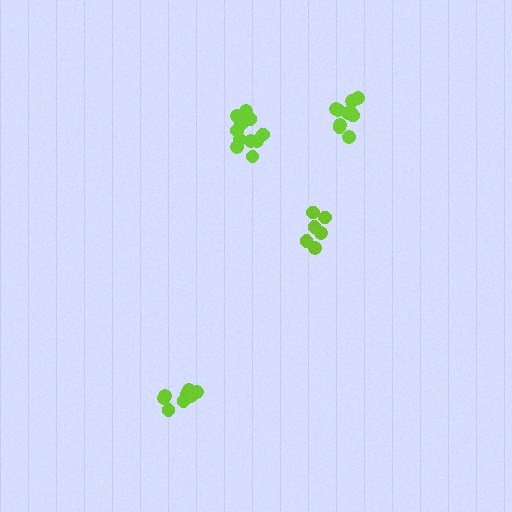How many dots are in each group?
Group 1: 8 dots, Group 2: 10 dots, Group 3: 11 dots, Group 4: 6 dots (35 total).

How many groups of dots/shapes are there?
There are 4 groups.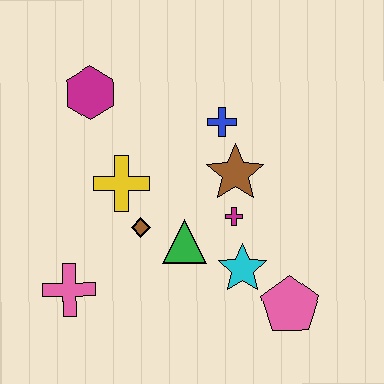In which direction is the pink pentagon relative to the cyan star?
The pink pentagon is to the right of the cyan star.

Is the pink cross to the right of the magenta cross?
No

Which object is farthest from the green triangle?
The magenta hexagon is farthest from the green triangle.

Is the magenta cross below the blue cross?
Yes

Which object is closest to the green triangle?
The brown diamond is closest to the green triangle.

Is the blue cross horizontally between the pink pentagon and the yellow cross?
Yes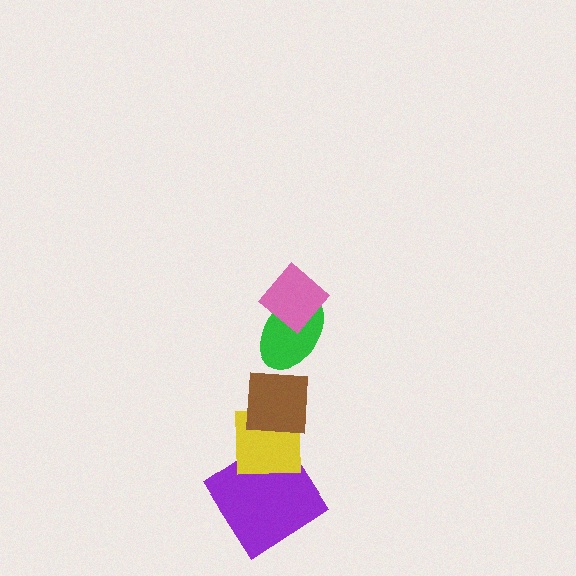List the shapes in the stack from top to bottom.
From top to bottom: the pink diamond, the green ellipse, the brown square, the yellow square, the purple diamond.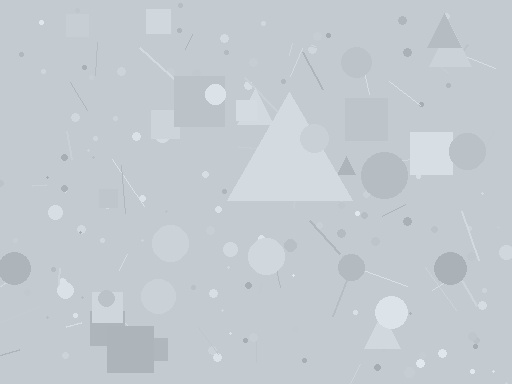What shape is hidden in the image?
A triangle is hidden in the image.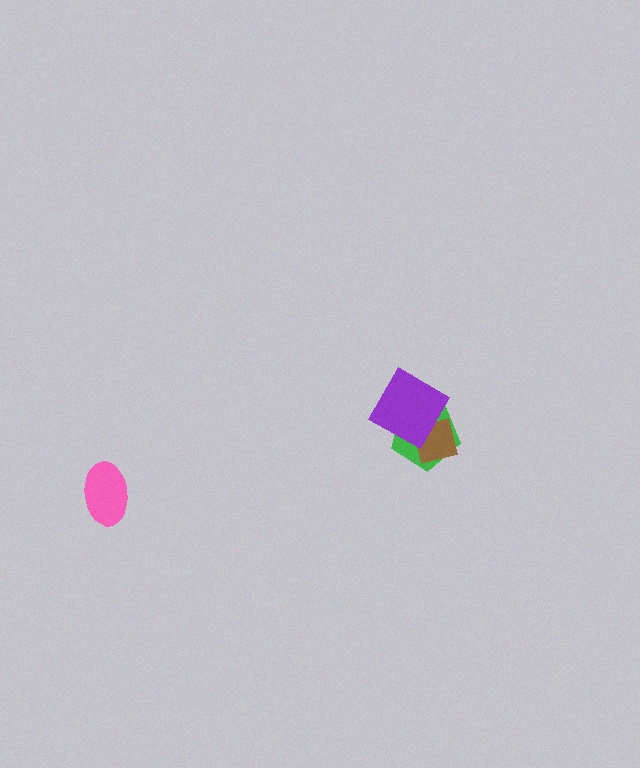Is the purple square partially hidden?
No, no other shape covers it.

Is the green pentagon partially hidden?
Yes, it is partially covered by another shape.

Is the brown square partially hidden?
Yes, it is partially covered by another shape.